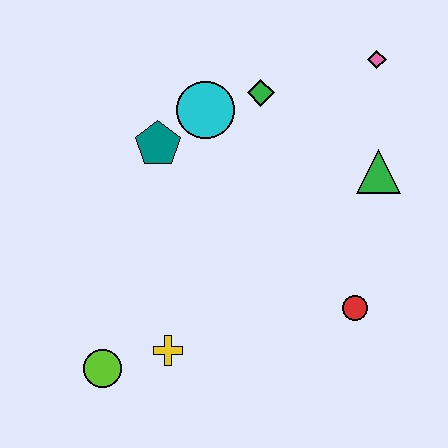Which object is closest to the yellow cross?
The lime circle is closest to the yellow cross.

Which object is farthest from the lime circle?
The pink diamond is farthest from the lime circle.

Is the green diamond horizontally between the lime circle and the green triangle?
Yes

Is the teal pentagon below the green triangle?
No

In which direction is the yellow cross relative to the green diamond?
The yellow cross is below the green diamond.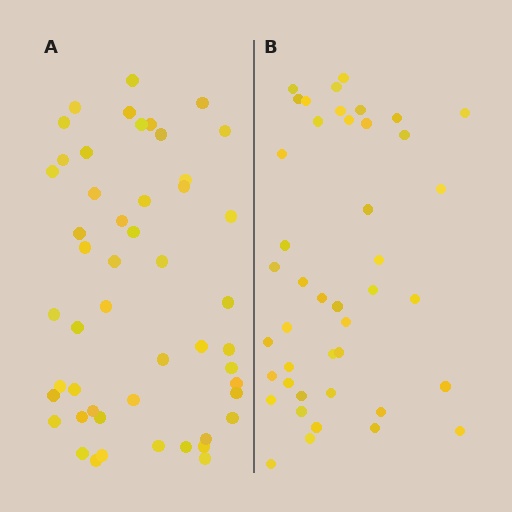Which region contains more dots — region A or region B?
Region A (the left region) has more dots.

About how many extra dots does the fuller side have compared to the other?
Region A has roughly 8 or so more dots than region B.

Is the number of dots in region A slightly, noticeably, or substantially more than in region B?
Region A has only slightly more — the two regions are fairly close. The ratio is roughly 1.2 to 1.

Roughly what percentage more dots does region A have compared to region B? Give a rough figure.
About 15% more.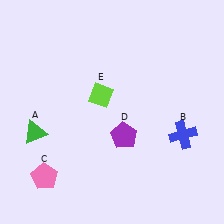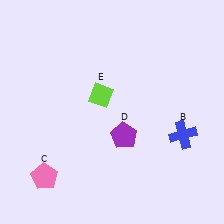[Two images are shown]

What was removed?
The green triangle (A) was removed in Image 2.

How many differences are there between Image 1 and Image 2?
There is 1 difference between the two images.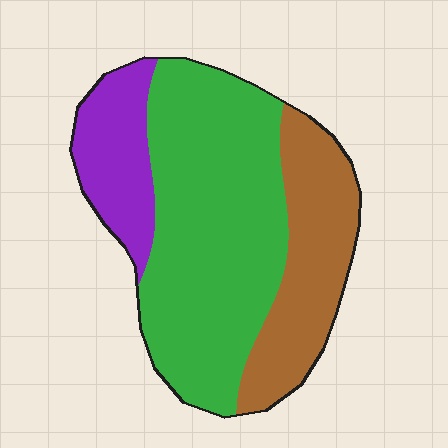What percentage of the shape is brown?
Brown takes up between a quarter and a half of the shape.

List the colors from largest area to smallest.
From largest to smallest: green, brown, purple.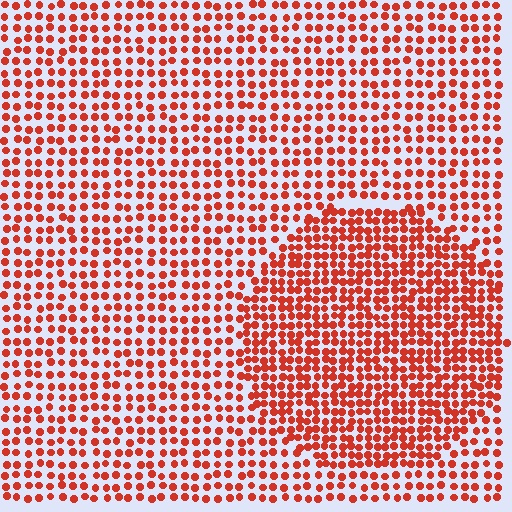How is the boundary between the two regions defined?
The boundary is defined by a change in element density (approximately 1.7x ratio). All elements are the same color, size, and shape.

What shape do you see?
I see a circle.